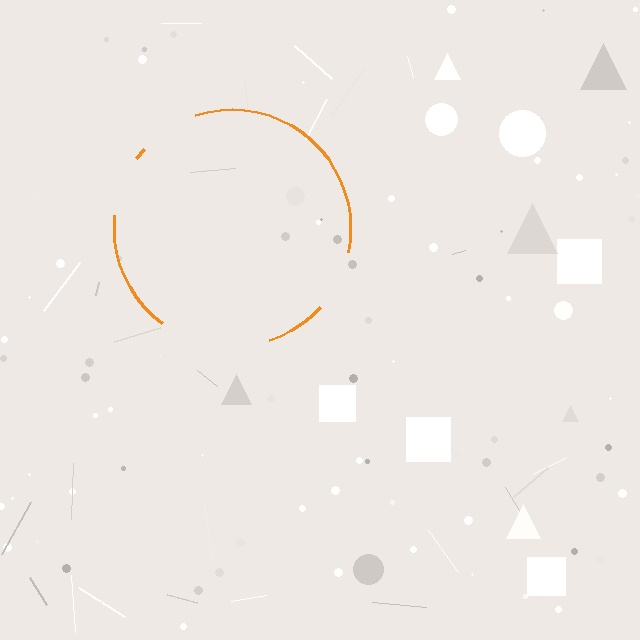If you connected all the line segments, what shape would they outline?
They would outline a circle.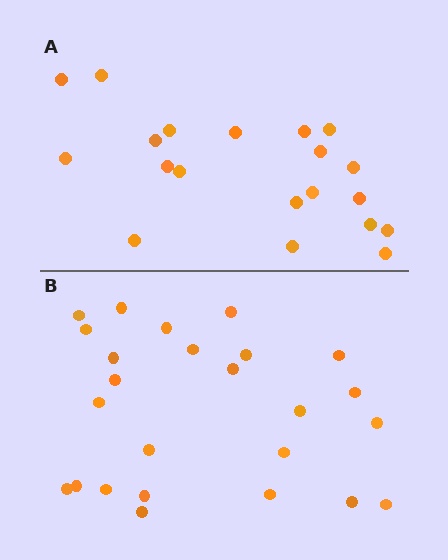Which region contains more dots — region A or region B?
Region B (the bottom region) has more dots.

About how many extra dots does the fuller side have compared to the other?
Region B has about 5 more dots than region A.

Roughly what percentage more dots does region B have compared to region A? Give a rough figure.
About 25% more.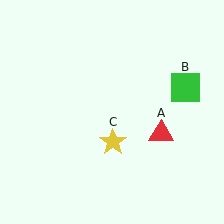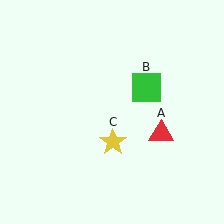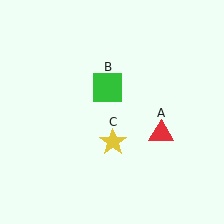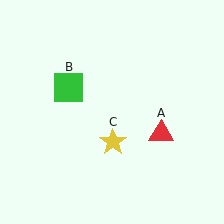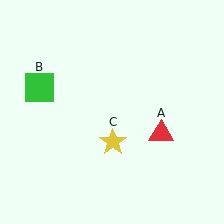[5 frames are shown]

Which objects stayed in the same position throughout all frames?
Red triangle (object A) and yellow star (object C) remained stationary.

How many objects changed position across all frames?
1 object changed position: green square (object B).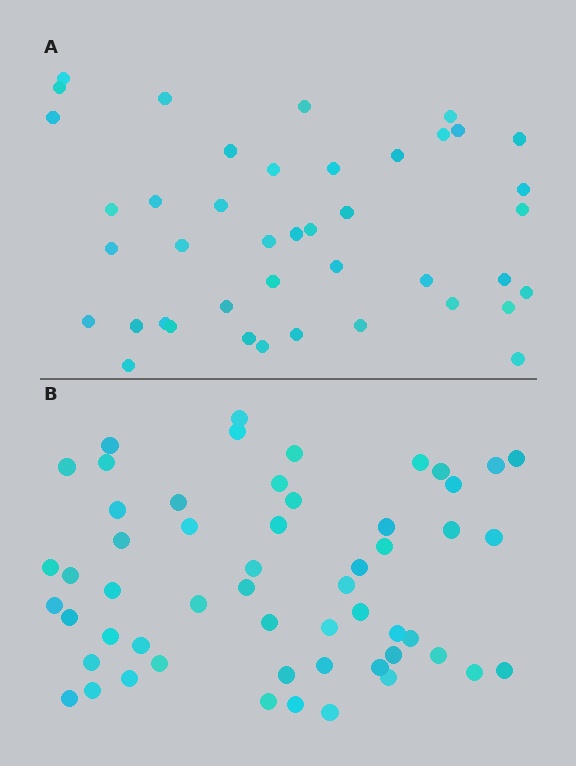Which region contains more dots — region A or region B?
Region B (the bottom region) has more dots.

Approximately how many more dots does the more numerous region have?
Region B has approximately 15 more dots than region A.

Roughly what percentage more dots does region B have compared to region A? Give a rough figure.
About 30% more.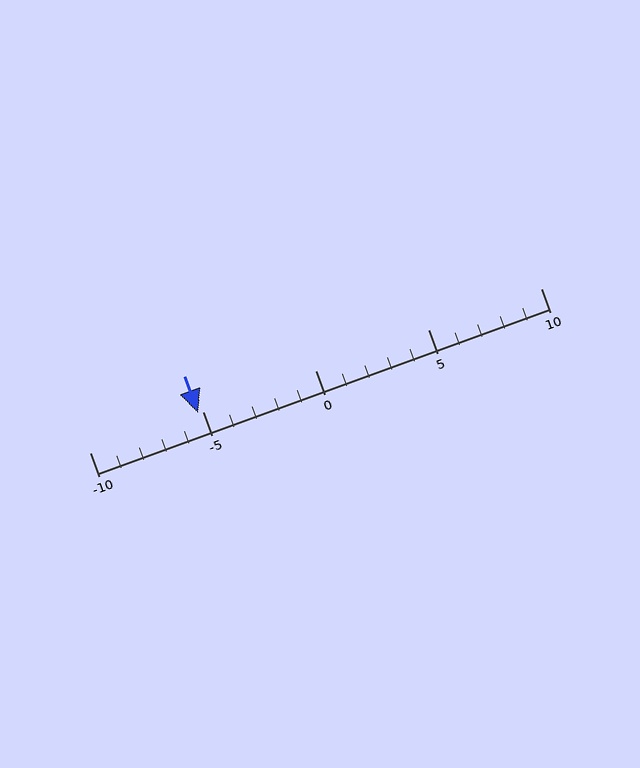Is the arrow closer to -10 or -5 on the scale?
The arrow is closer to -5.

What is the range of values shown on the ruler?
The ruler shows values from -10 to 10.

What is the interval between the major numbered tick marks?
The major tick marks are spaced 5 units apart.